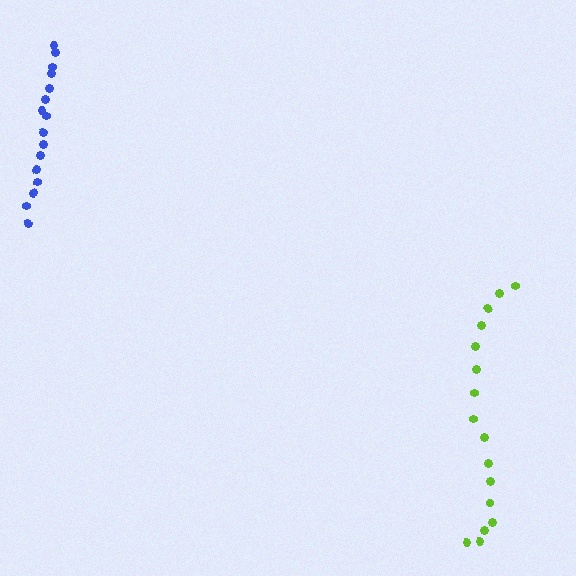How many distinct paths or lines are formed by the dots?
There are 2 distinct paths.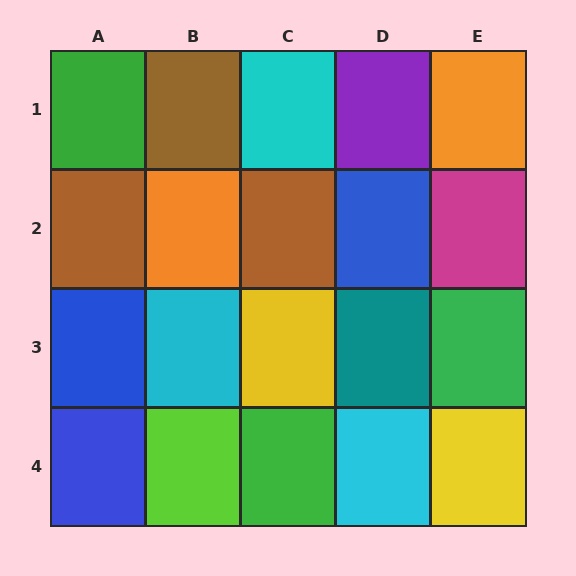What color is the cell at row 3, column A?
Blue.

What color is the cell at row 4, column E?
Yellow.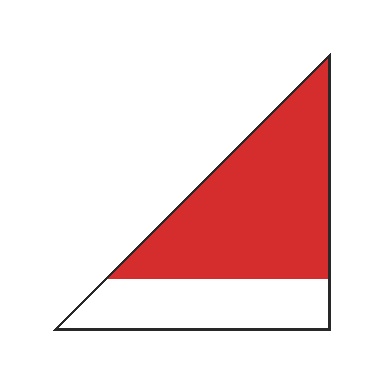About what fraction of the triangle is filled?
About two thirds (2/3).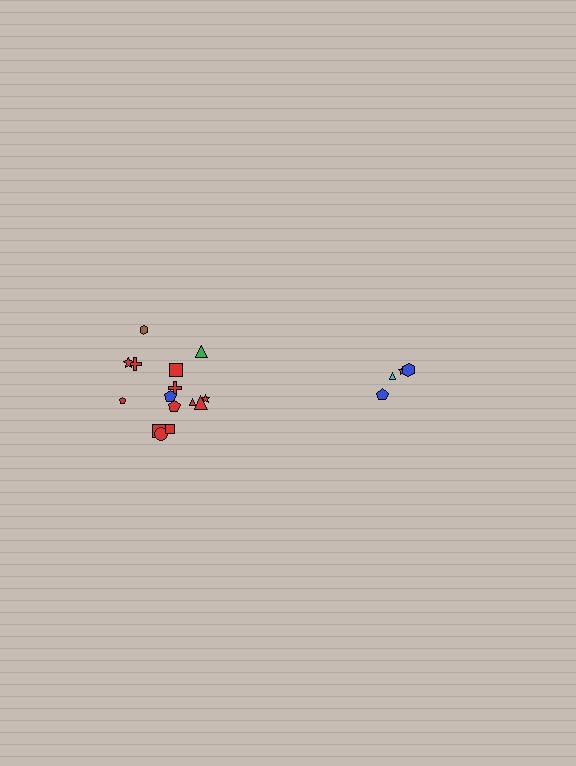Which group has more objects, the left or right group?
The left group.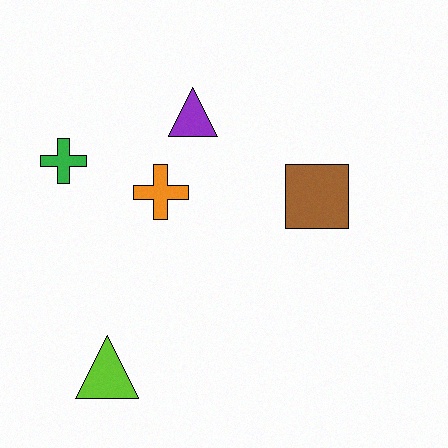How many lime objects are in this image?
There is 1 lime object.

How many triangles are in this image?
There are 2 triangles.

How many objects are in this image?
There are 5 objects.